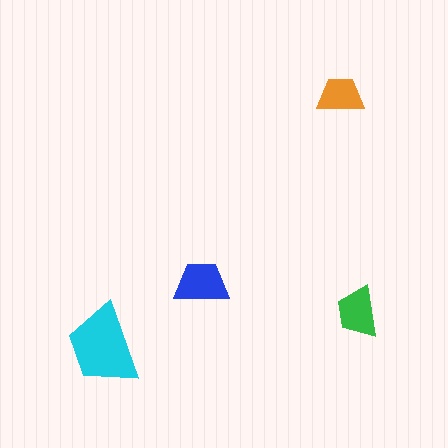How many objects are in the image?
There are 4 objects in the image.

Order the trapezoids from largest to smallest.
the cyan one, the blue one, the green one, the orange one.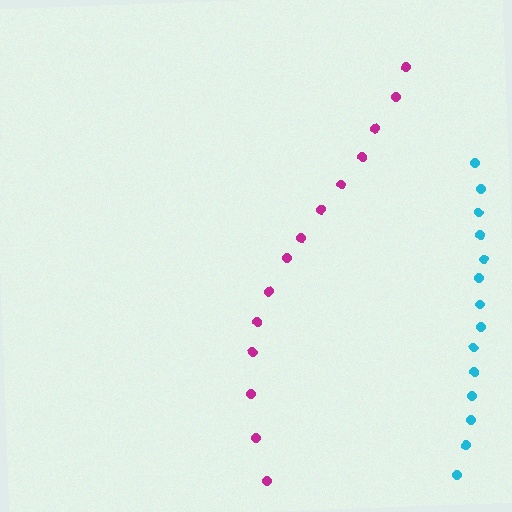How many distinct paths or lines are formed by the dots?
There are 2 distinct paths.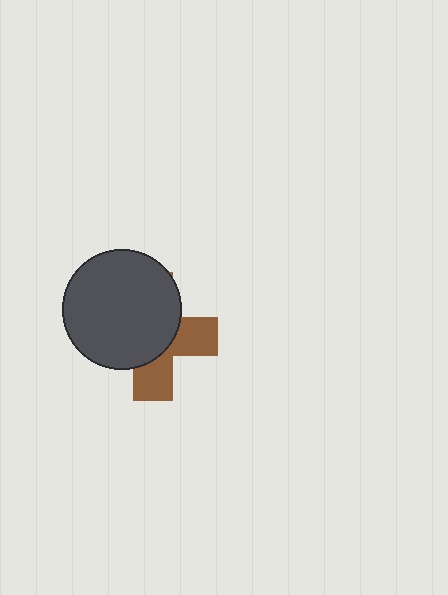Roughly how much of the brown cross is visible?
A small part of it is visible (roughly 38%).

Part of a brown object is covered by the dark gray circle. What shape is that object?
It is a cross.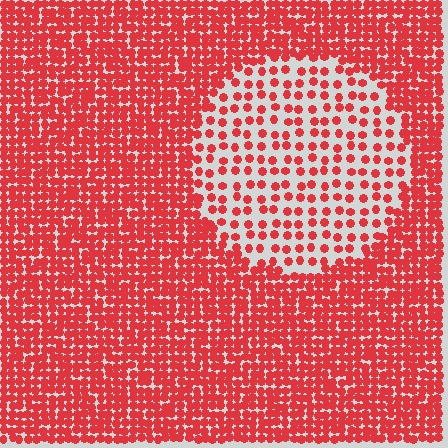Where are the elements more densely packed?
The elements are more densely packed outside the circle boundary.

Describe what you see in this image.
The image contains small red elements arranged at two different densities. A circle-shaped region is visible where the elements are less densely packed than the surrounding area.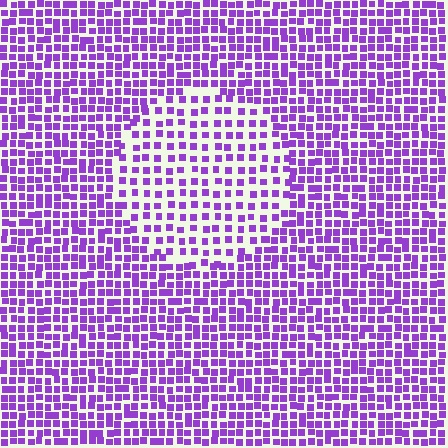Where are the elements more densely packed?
The elements are more densely packed outside the circle boundary.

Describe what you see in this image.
The image contains small purple elements arranged at two different densities. A circle-shaped region is visible where the elements are less densely packed than the surrounding area.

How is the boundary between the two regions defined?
The boundary is defined by a change in element density (approximately 1.8x ratio). All elements are the same color, size, and shape.